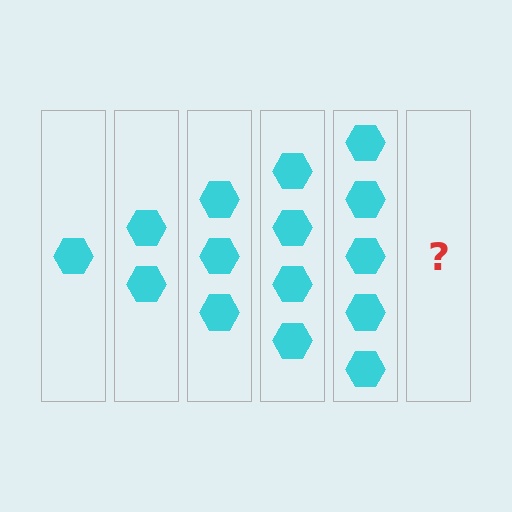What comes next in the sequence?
The next element should be 6 hexagons.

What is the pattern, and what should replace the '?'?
The pattern is that each step adds one more hexagon. The '?' should be 6 hexagons.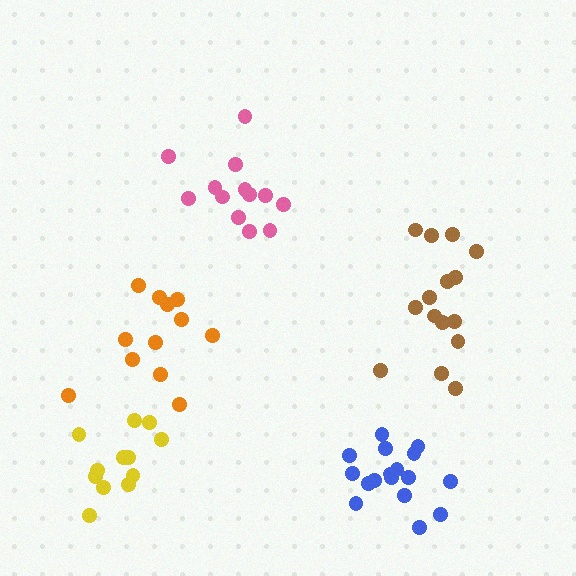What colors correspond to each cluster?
The clusters are colored: pink, brown, orange, yellow, blue.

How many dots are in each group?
Group 1: 13 dots, Group 2: 15 dots, Group 3: 12 dots, Group 4: 12 dots, Group 5: 17 dots (69 total).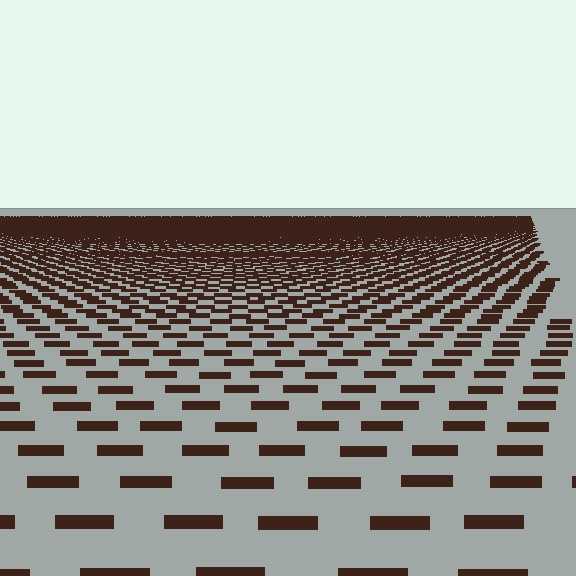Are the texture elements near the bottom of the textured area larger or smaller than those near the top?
Larger. Near the bottom, elements are closer to the viewer and appear at a bigger on-screen size.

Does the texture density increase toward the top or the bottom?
Density increases toward the top.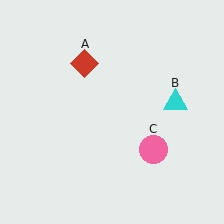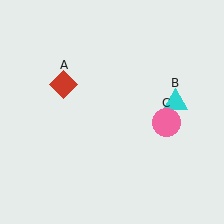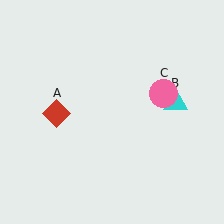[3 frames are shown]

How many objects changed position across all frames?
2 objects changed position: red diamond (object A), pink circle (object C).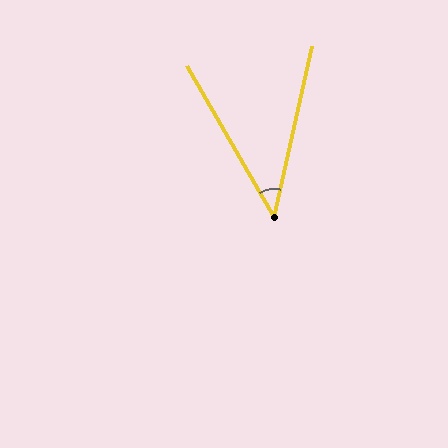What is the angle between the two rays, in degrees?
Approximately 43 degrees.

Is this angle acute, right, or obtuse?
It is acute.